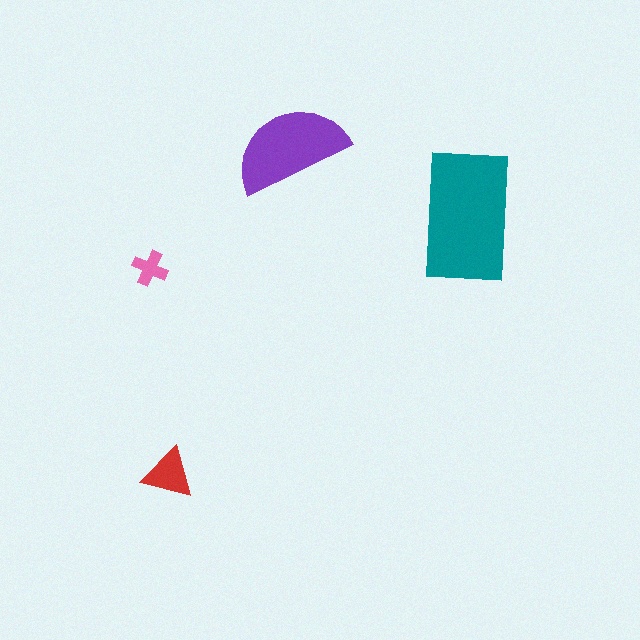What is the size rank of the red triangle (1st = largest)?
3rd.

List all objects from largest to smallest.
The teal rectangle, the purple semicircle, the red triangle, the pink cross.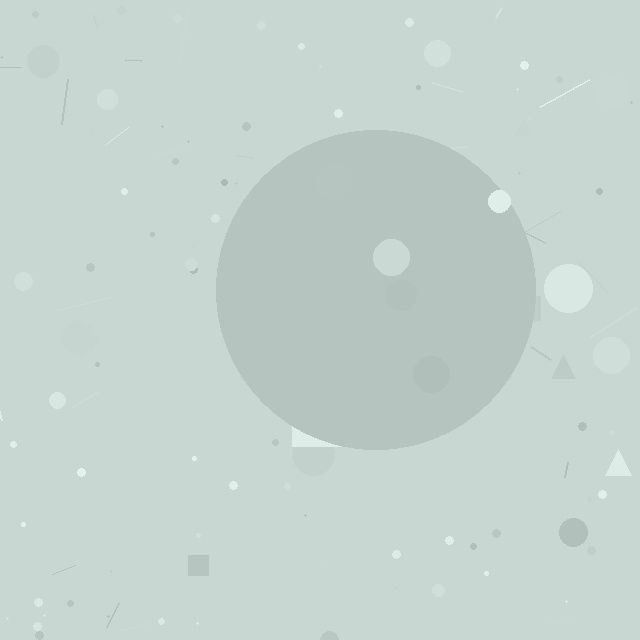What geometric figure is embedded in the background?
A circle is embedded in the background.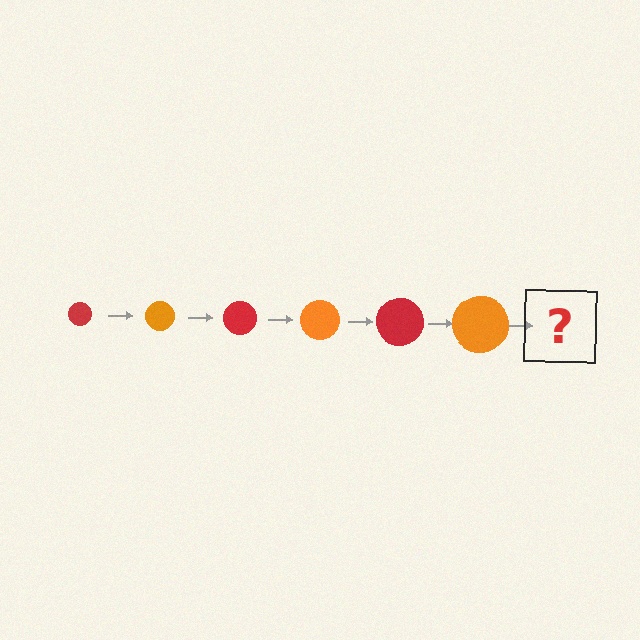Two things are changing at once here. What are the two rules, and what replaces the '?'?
The two rules are that the circle grows larger each step and the color cycles through red and orange. The '?' should be a red circle, larger than the previous one.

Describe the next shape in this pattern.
It should be a red circle, larger than the previous one.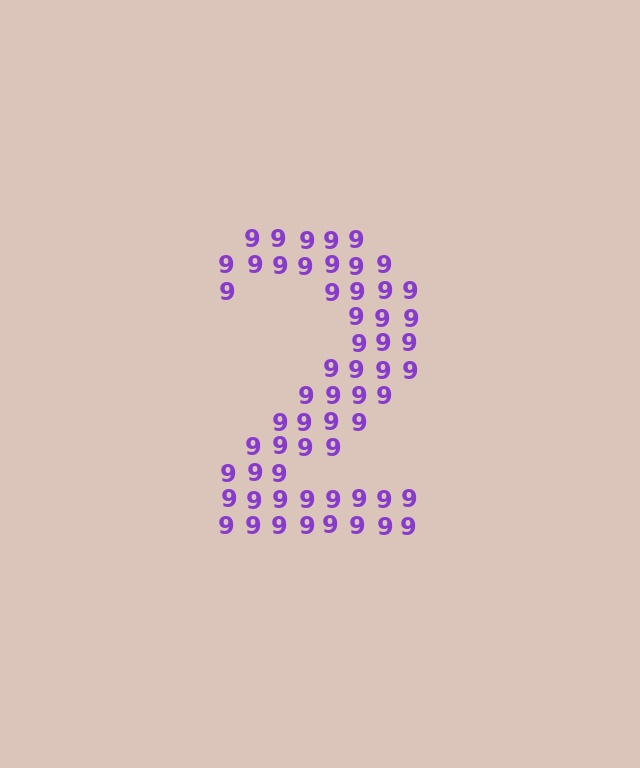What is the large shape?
The large shape is the digit 2.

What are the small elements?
The small elements are digit 9's.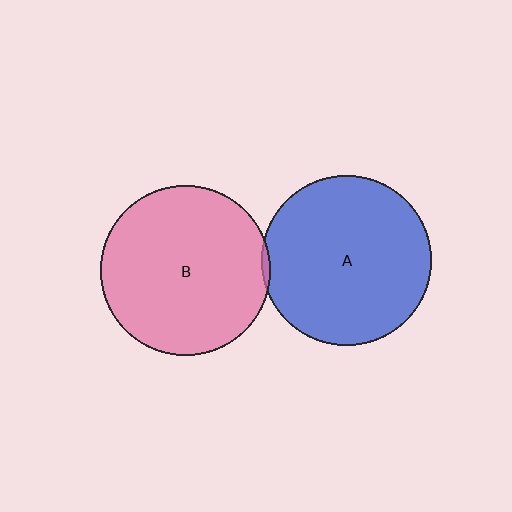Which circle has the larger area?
Circle A (blue).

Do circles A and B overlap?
Yes.